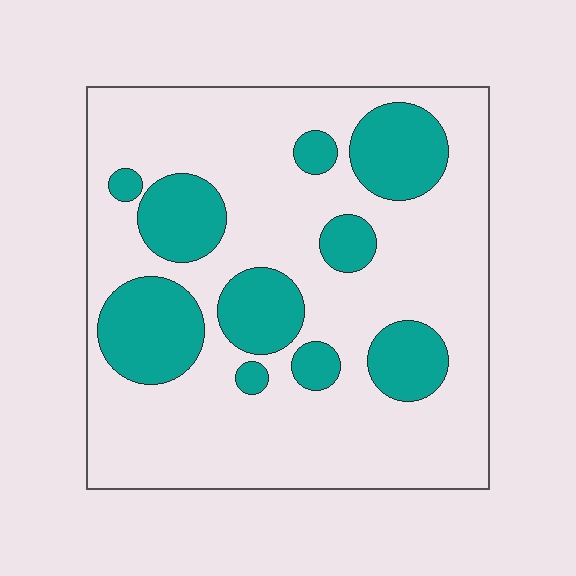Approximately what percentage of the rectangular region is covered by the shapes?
Approximately 25%.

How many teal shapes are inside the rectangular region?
10.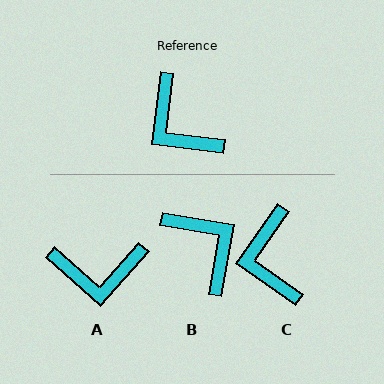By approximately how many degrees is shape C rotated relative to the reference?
Approximately 28 degrees clockwise.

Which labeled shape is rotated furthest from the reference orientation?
B, about 177 degrees away.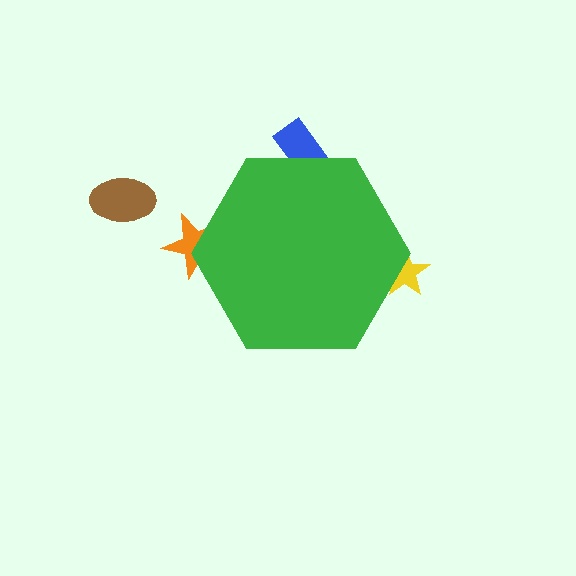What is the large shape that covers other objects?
A green hexagon.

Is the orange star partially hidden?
Yes, the orange star is partially hidden behind the green hexagon.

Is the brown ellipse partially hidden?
No, the brown ellipse is fully visible.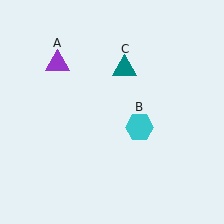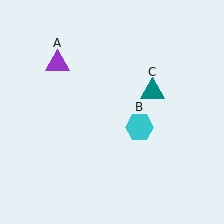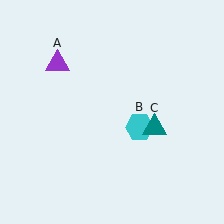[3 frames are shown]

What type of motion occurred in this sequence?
The teal triangle (object C) rotated clockwise around the center of the scene.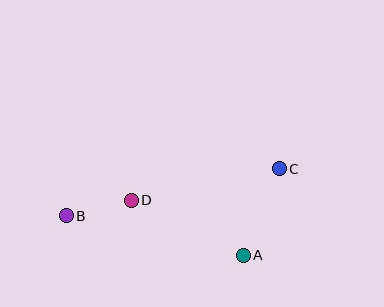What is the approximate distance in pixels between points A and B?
The distance between A and B is approximately 182 pixels.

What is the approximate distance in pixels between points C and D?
The distance between C and D is approximately 151 pixels.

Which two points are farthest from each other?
Points B and C are farthest from each other.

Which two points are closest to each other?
Points B and D are closest to each other.